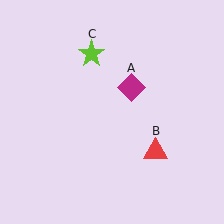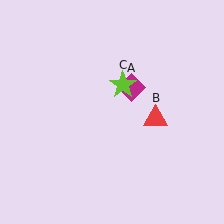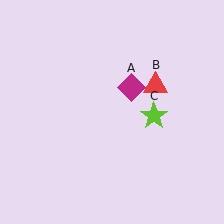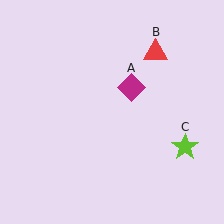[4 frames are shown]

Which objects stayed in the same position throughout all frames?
Magenta diamond (object A) remained stationary.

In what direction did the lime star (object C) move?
The lime star (object C) moved down and to the right.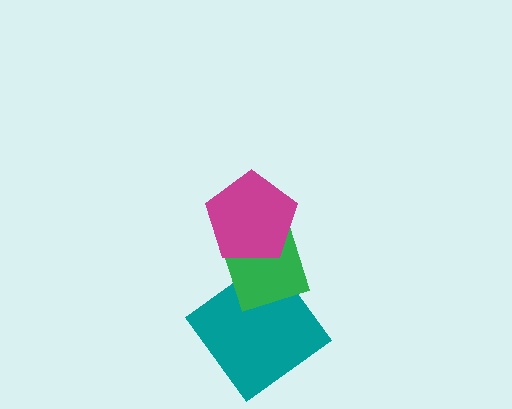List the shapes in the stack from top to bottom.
From top to bottom: the magenta pentagon, the green diamond, the teal diamond.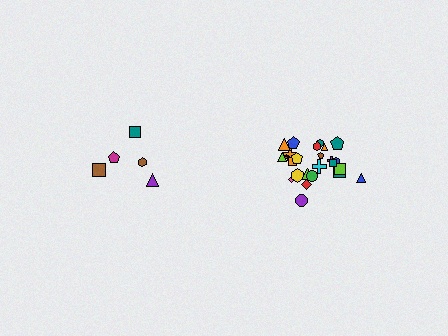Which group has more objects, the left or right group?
The right group.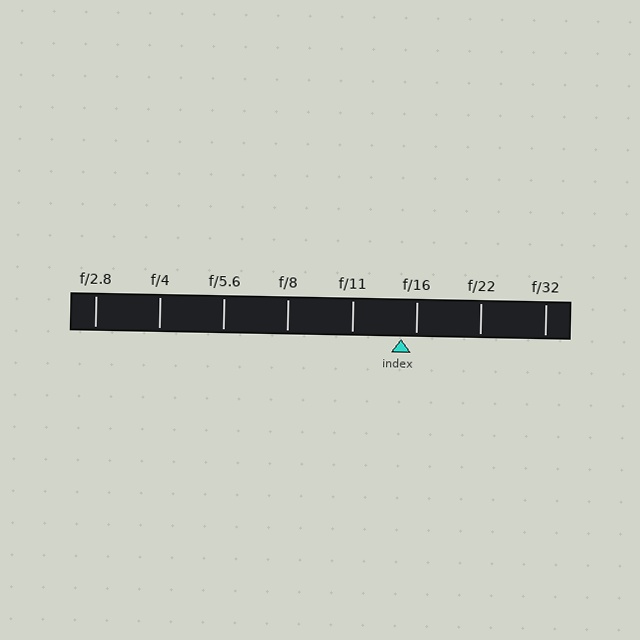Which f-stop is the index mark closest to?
The index mark is closest to f/16.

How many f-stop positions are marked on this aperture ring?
There are 8 f-stop positions marked.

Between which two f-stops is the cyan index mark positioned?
The index mark is between f/11 and f/16.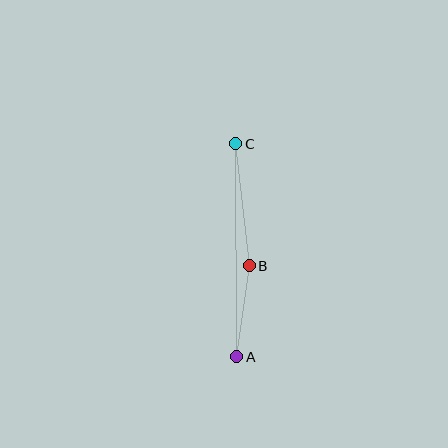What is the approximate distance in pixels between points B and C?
The distance between B and C is approximately 122 pixels.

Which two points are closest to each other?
Points A and B are closest to each other.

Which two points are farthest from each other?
Points A and C are farthest from each other.